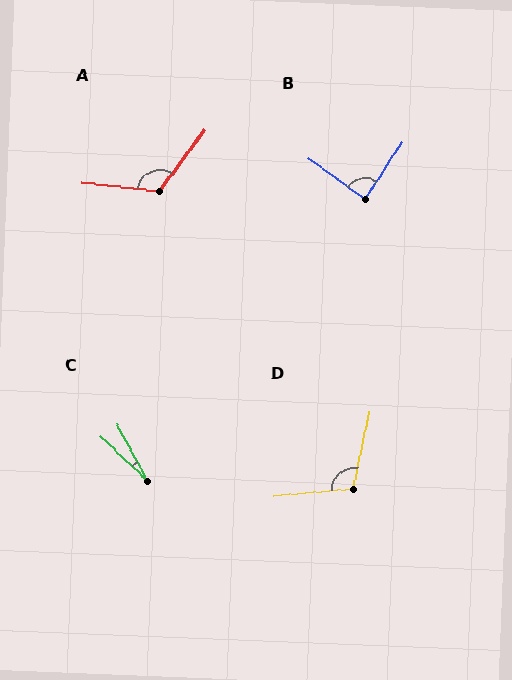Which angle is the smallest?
C, at approximately 19 degrees.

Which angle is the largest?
A, at approximately 120 degrees.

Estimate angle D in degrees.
Approximately 107 degrees.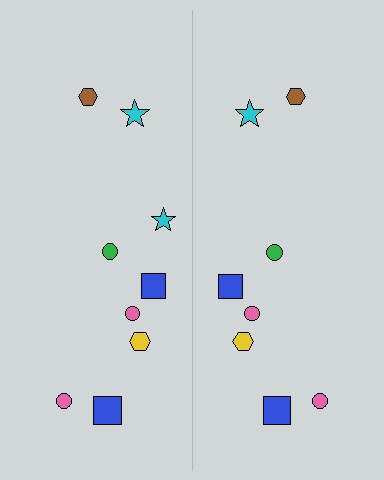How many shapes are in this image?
There are 17 shapes in this image.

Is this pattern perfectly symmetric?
No, the pattern is not perfectly symmetric. A cyan star is missing from the right side.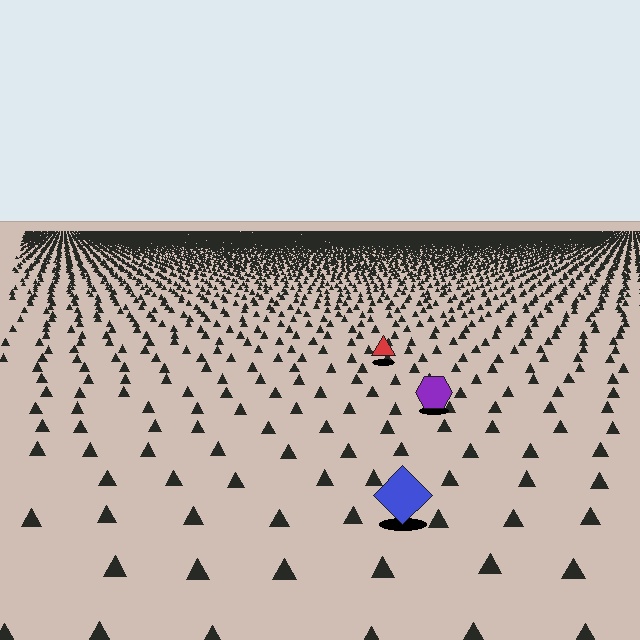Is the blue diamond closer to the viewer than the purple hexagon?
Yes. The blue diamond is closer — you can tell from the texture gradient: the ground texture is coarser near it.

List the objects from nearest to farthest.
From nearest to farthest: the blue diamond, the purple hexagon, the red triangle.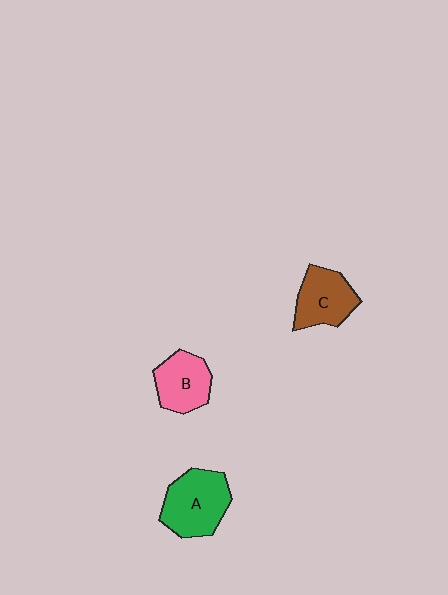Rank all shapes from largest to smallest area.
From largest to smallest: A (green), C (brown), B (pink).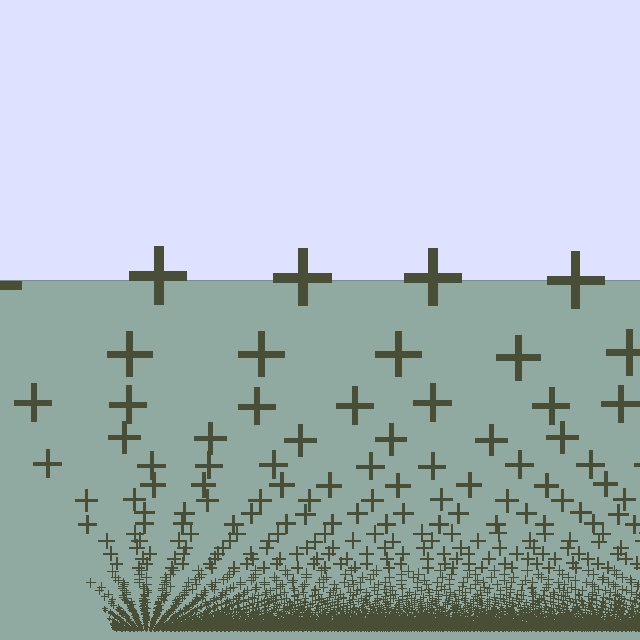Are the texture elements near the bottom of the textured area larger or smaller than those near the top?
Smaller. The gradient is inverted — elements near the bottom are smaller and denser.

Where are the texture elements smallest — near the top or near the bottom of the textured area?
Near the bottom.